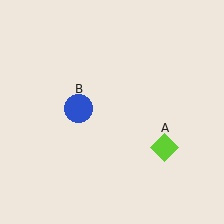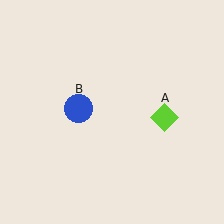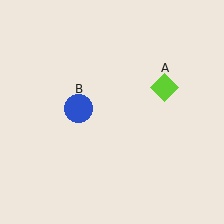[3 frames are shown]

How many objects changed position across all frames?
1 object changed position: lime diamond (object A).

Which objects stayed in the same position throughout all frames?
Blue circle (object B) remained stationary.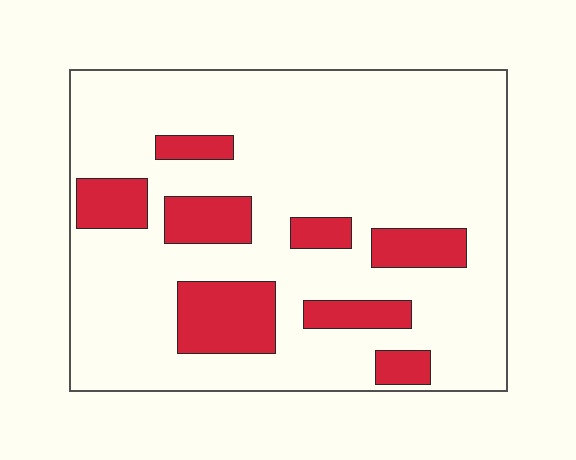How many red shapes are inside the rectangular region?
8.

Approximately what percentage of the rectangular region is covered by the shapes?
Approximately 20%.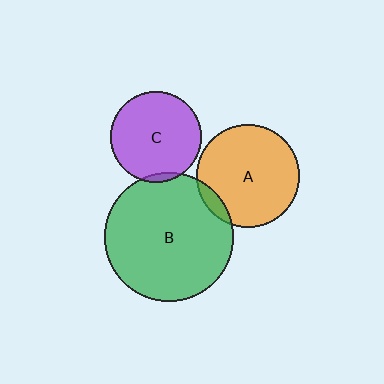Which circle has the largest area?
Circle B (green).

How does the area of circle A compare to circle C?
Approximately 1.3 times.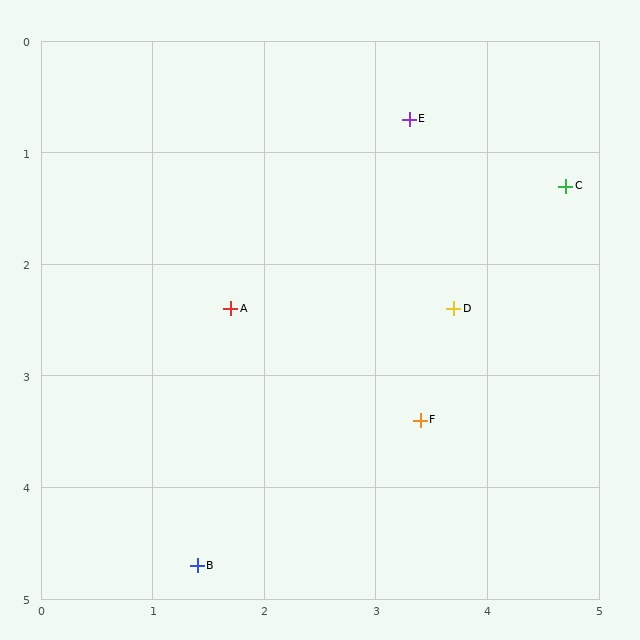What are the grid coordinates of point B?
Point B is at approximately (1.4, 4.7).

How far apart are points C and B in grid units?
Points C and B are about 4.7 grid units apart.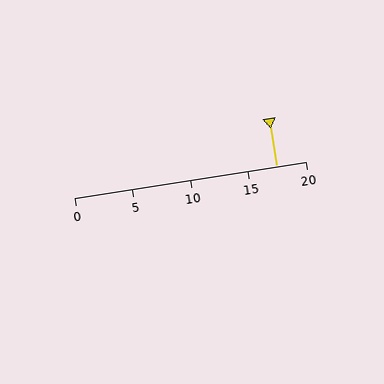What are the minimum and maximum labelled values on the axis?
The axis runs from 0 to 20.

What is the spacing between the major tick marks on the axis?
The major ticks are spaced 5 apart.